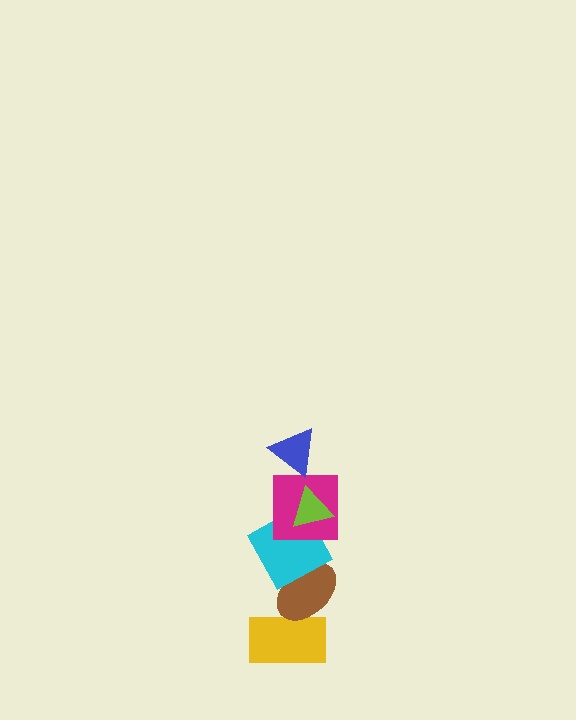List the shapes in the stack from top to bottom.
From top to bottom: the blue triangle, the lime triangle, the magenta square, the cyan square, the brown ellipse, the yellow rectangle.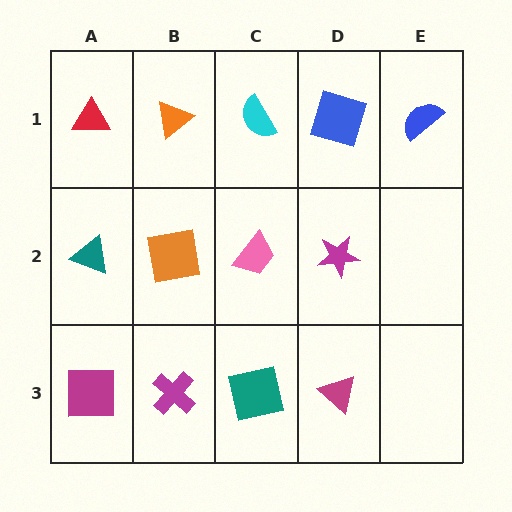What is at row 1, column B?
An orange triangle.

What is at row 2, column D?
A magenta star.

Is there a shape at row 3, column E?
No, that cell is empty.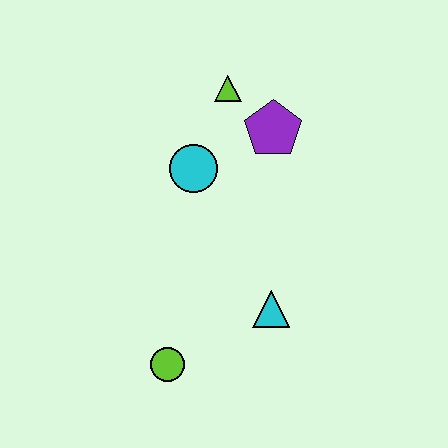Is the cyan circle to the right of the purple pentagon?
No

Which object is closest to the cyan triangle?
The lime circle is closest to the cyan triangle.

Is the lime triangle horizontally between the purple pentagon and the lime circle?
Yes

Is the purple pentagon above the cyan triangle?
Yes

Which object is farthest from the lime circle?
The lime triangle is farthest from the lime circle.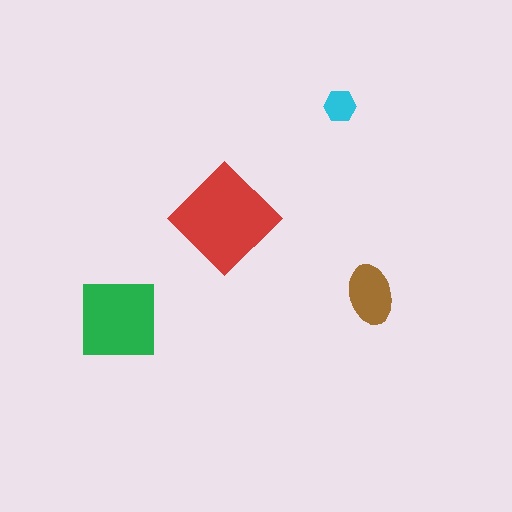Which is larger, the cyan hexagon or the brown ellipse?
The brown ellipse.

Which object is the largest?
The red diamond.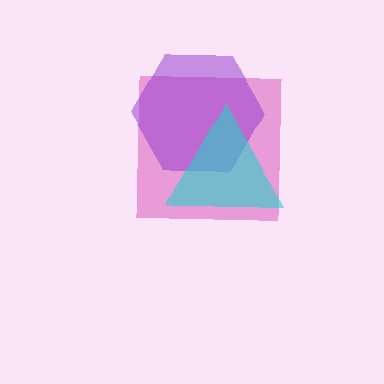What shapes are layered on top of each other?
The layered shapes are: a magenta square, a purple hexagon, a cyan triangle.